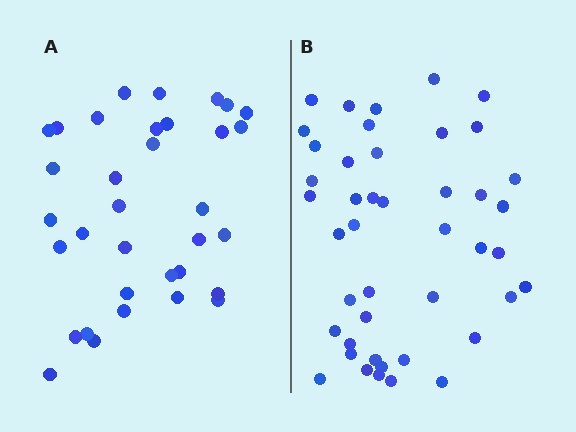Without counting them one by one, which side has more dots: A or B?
Region B (the right region) has more dots.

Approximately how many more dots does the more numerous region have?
Region B has roughly 10 or so more dots than region A.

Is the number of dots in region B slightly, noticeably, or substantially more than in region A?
Region B has noticeably more, but not dramatically so. The ratio is roughly 1.3 to 1.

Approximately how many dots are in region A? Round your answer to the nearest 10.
About 30 dots. (The exact count is 34, which rounds to 30.)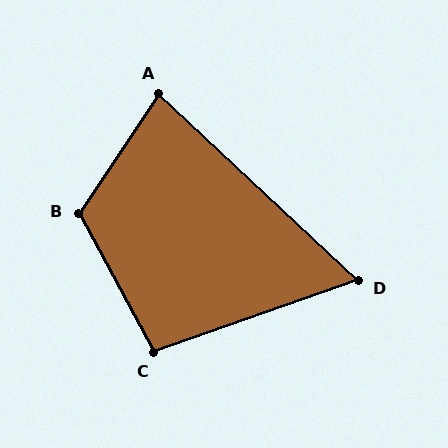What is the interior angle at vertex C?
Approximately 99 degrees (obtuse).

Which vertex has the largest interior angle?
B, at approximately 118 degrees.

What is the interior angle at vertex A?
Approximately 81 degrees (acute).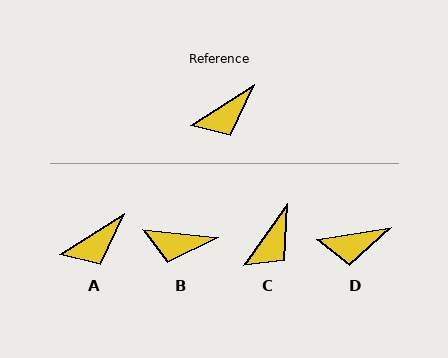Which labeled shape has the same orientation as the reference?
A.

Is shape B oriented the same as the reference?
No, it is off by about 38 degrees.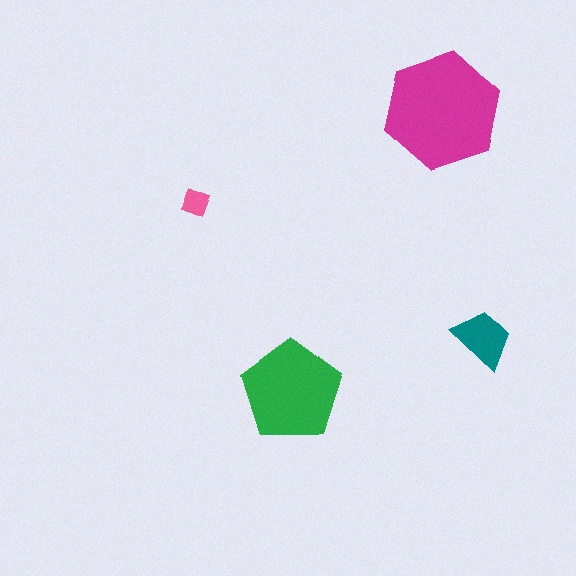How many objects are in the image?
There are 4 objects in the image.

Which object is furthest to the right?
The teal trapezoid is rightmost.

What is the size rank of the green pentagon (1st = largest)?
2nd.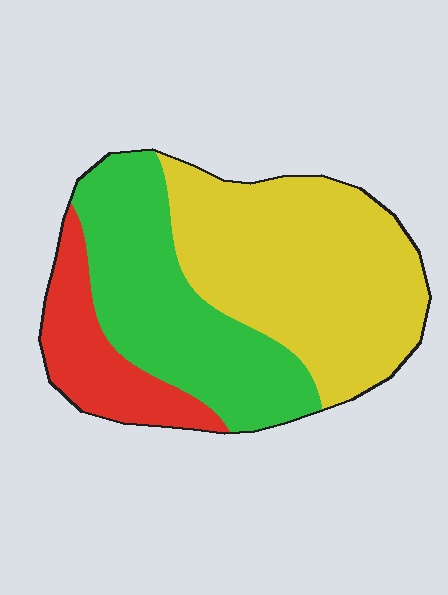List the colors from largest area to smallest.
From largest to smallest: yellow, green, red.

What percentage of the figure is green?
Green takes up about three eighths (3/8) of the figure.